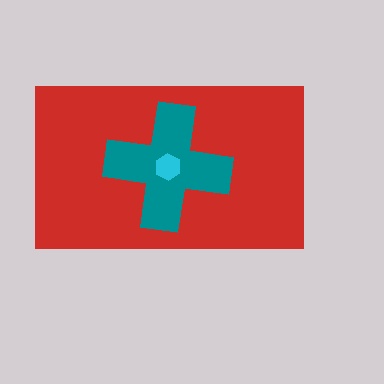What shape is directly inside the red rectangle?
The teal cross.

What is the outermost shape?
The red rectangle.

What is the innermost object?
The cyan hexagon.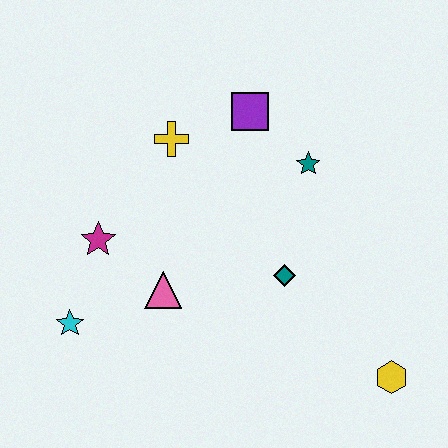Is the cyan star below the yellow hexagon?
No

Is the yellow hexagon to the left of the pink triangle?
No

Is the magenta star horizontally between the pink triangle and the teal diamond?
No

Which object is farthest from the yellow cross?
The yellow hexagon is farthest from the yellow cross.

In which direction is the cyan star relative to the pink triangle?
The cyan star is to the left of the pink triangle.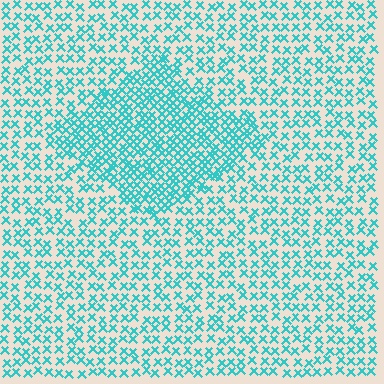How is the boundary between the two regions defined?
The boundary is defined by a change in element density (approximately 1.9x ratio). All elements are the same color, size, and shape.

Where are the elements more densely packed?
The elements are more densely packed inside the diamond boundary.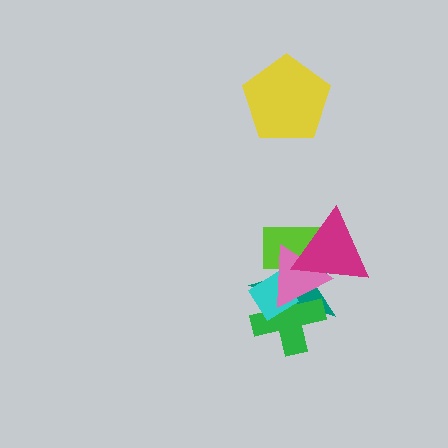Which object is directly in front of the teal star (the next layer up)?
The green cross is directly in front of the teal star.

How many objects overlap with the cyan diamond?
3 objects overlap with the cyan diamond.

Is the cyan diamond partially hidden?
Yes, it is partially covered by another shape.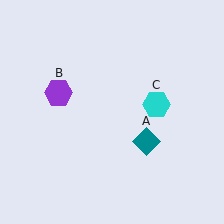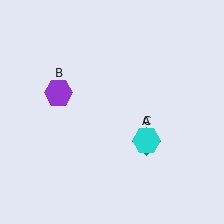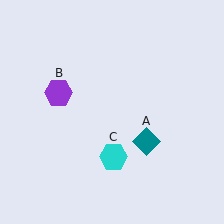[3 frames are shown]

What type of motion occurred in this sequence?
The cyan hexagon (object C) rotated clockwise around the center of the scene.